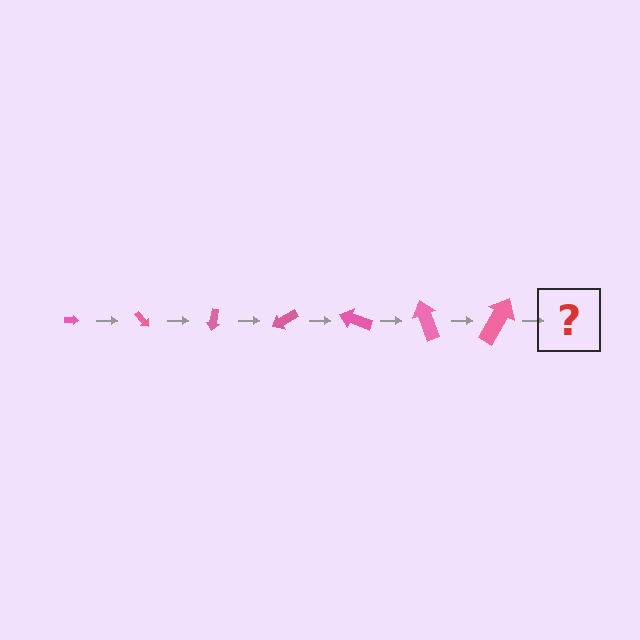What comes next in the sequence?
The next element should be an arrow, larger than the previous one and rotated 350 degrees from the start.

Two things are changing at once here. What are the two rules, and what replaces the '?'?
The two rules are that the arrow grows larger each step and it rotates 50 degrees each step. The '?' should be an arrow, larger than the previous one and rotated 350 degrees from the start.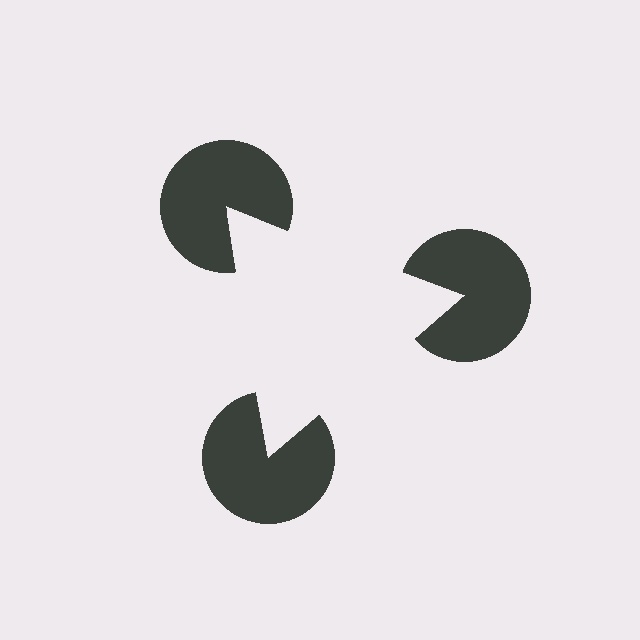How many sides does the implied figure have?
3 sides.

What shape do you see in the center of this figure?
An illusory triangle — its edges are inferred from the aligned wedge cuts in the pac-man discs, not physically drawn.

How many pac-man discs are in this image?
There are 3 — one at each vertex of the illusory triangle.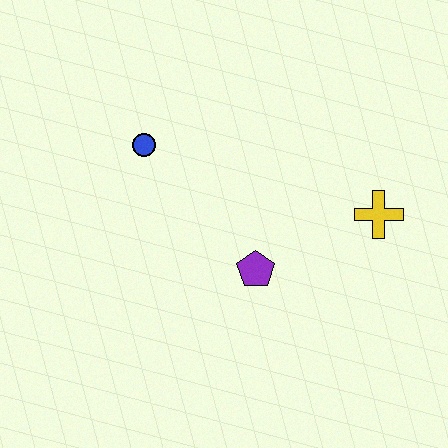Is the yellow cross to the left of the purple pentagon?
No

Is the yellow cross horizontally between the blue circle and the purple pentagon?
No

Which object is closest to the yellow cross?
The purple pentagon is closest to the yellow cross.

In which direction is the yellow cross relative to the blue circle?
The yellow cross is to the right of the blue circle.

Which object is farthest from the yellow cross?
The blue circle is farthest from the yellow cross.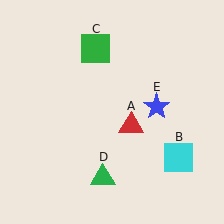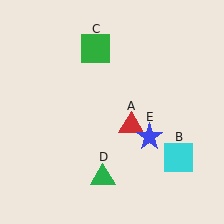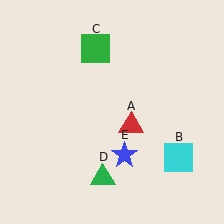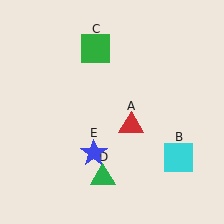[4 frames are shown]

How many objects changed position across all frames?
1 object changed position: blue star (object E).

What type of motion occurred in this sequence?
The blue star (object E) rotated clockwise around the center of the scene.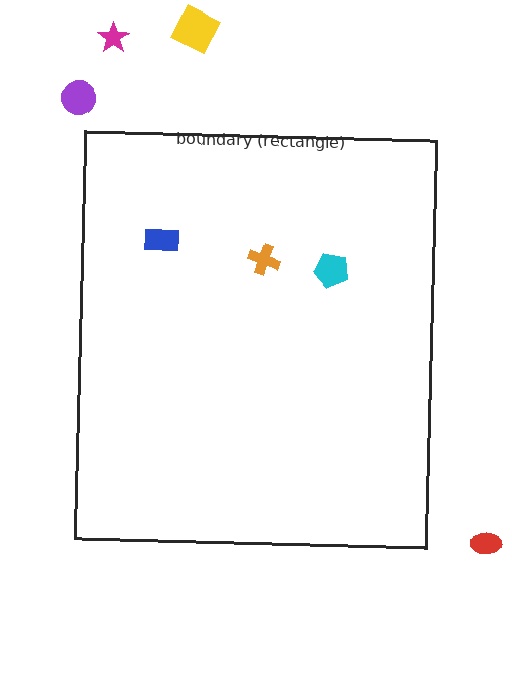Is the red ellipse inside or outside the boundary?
Outside.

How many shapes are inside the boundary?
3 inside, 4 outside.